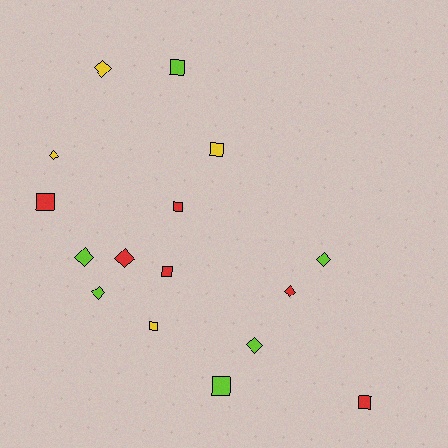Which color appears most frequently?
Lime, with 6 objects.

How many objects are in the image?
There are 16 objects.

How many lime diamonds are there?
There are 4 lime diamonds.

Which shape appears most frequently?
Square, with 8 objects.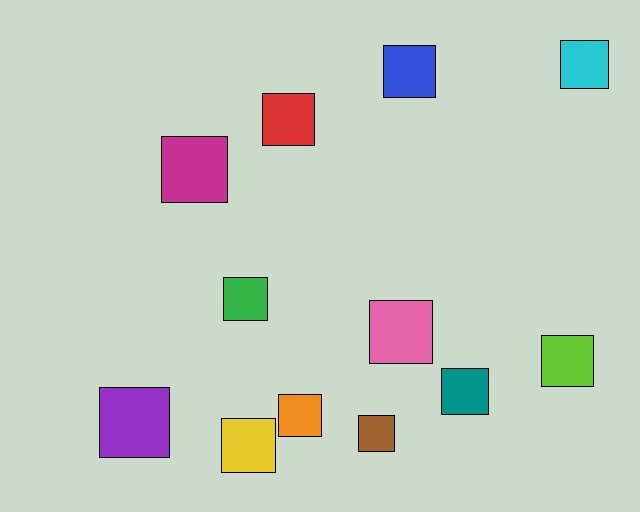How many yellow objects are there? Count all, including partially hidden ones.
There is 1 yellow object.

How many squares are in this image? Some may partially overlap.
There are 12 squares.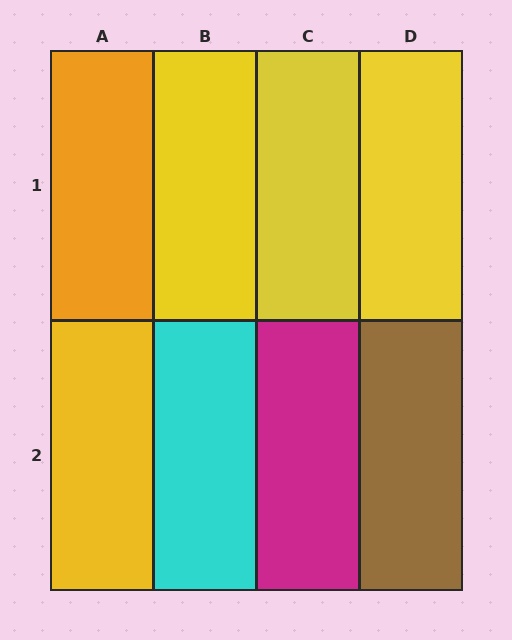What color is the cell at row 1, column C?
Yellow.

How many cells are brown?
1 cell is brown.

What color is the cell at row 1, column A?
Orange.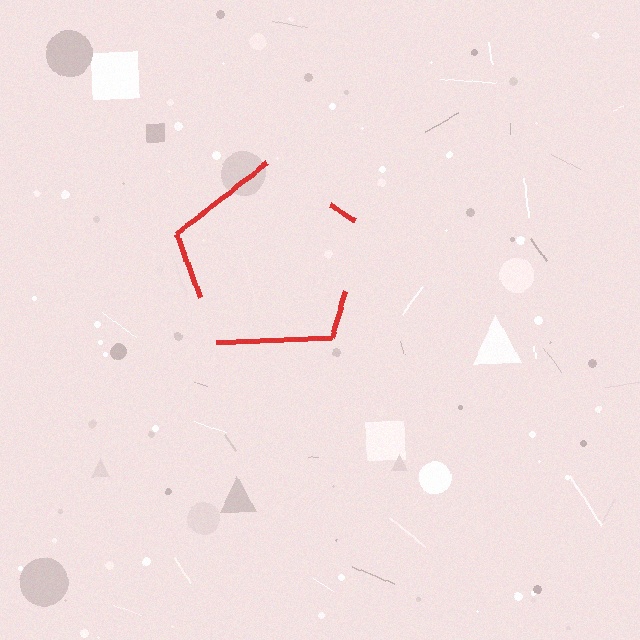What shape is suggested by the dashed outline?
The dashed outline suggests a pentagon.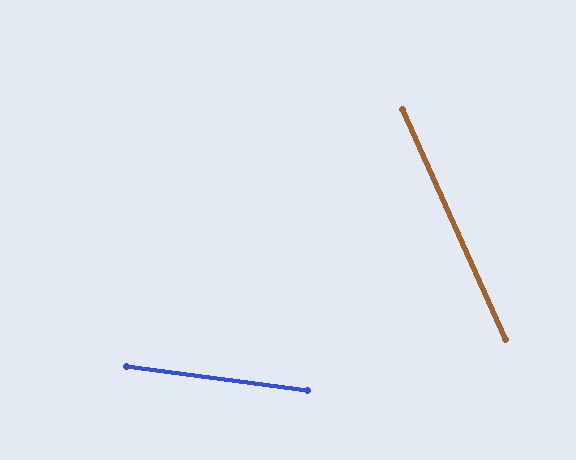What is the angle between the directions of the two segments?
Approximately 58 degrees.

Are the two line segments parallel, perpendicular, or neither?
Neither parallel nor perpendicular — they differ by about 58°.